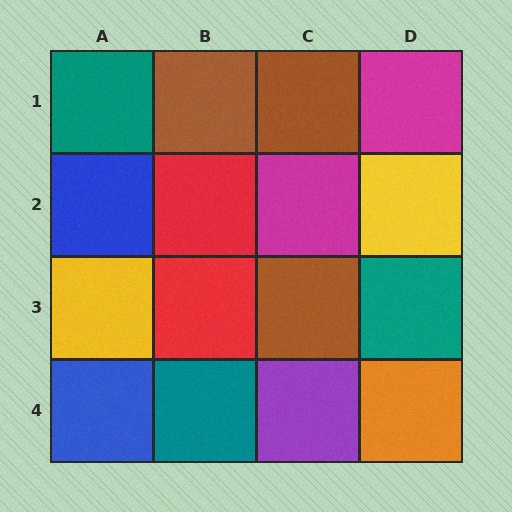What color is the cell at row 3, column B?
Red.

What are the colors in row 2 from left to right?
Blue, red, magenta, yellow.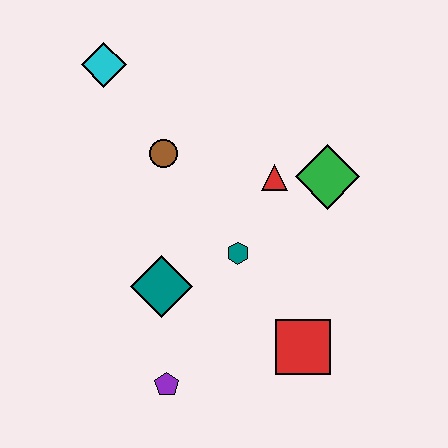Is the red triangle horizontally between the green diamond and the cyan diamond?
Yes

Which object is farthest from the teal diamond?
The cyan diamond is farthest from the teal diamond.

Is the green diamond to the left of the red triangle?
No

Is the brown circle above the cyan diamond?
No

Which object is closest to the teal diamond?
The teal hexagon is closest to the teal diamond.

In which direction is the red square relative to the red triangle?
The red square is below the red triangle.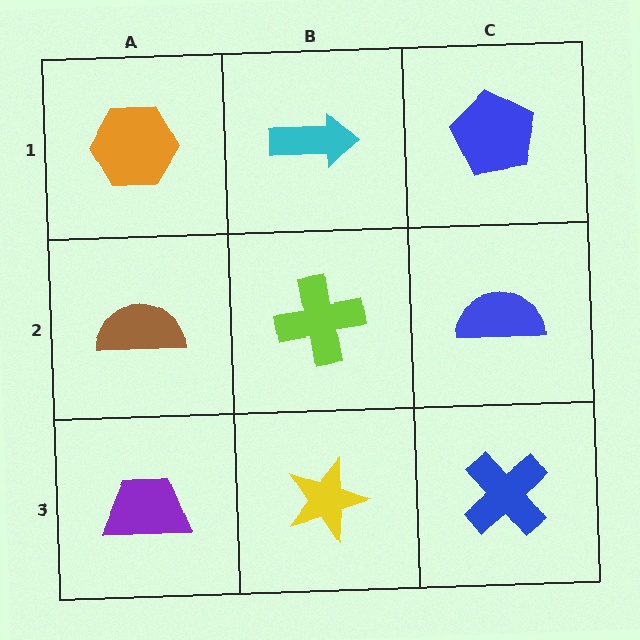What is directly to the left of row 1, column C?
A cyan arrow.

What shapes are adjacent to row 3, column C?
A blue semicircle (row 2, column C), a yellow star (row 3, column B).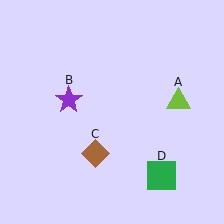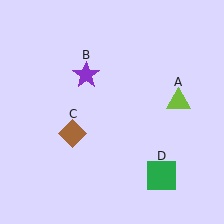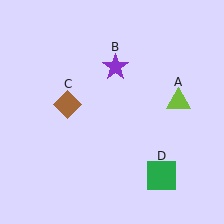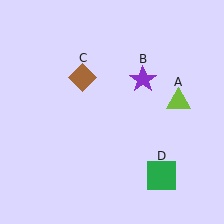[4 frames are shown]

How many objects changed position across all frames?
2 objects changed position: purple star (object B), brown diamond (object C).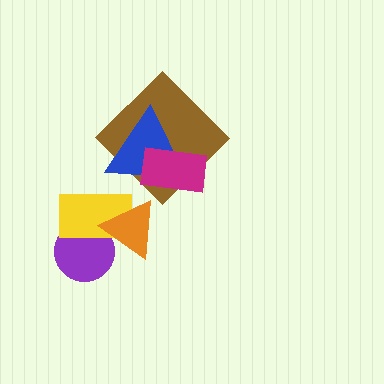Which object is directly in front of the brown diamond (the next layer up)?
The blue triangle is directly in front of the brown diamond.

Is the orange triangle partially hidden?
No, no other shape covers it.